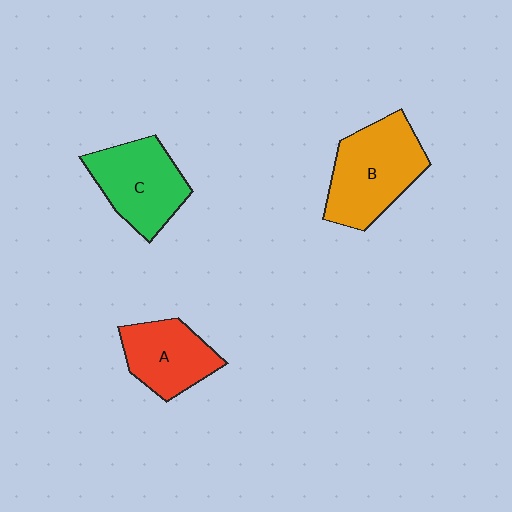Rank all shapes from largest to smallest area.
From largest to smallest: B (orange), C (green), A (red).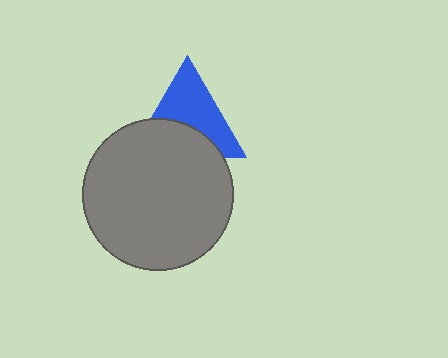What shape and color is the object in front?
The object in front is a gray circle.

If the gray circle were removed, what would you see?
You would see the complete blue triangle.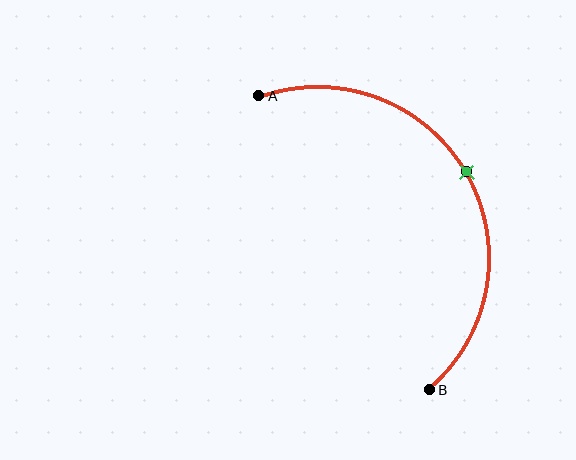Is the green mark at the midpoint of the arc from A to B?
Yes. The green mark lies on the arc at equal arc-length from both A and B — it is the arc midpoint.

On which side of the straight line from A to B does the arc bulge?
The arc bulges to the right of the straight line connecting A and B.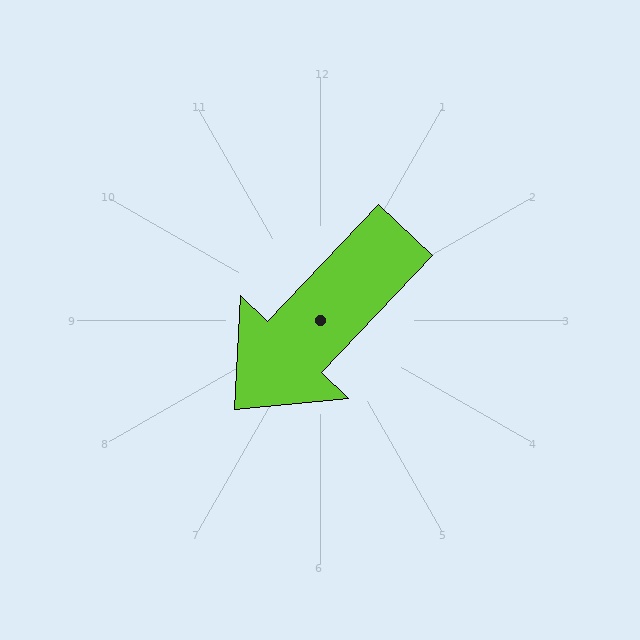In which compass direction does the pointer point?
Southwest.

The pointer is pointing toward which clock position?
Roughly 7 o'clock.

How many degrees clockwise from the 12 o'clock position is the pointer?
Approximately 223 degrees.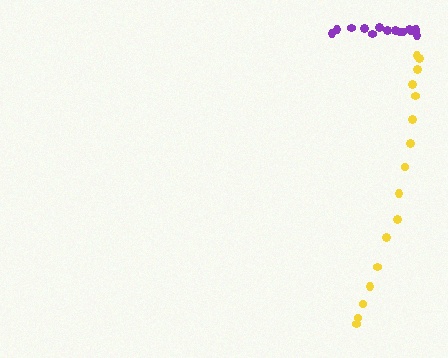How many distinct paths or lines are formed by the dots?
There are 2 distinct paths.